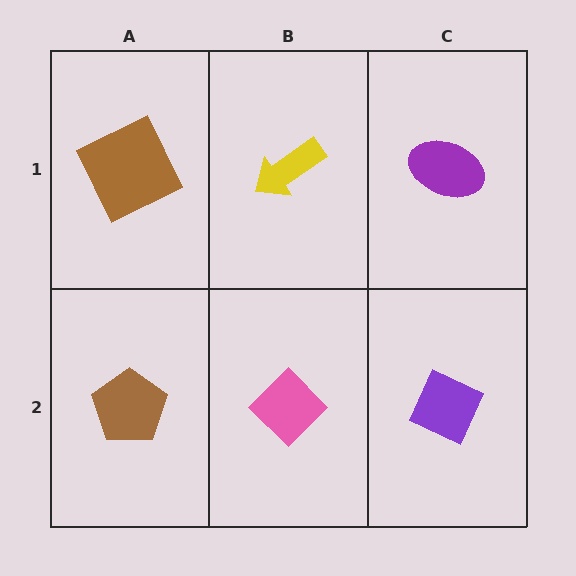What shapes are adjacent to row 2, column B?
A yellow arrow (row 1, column B), a brown pentagon (row 2, column A), a purple diamond (row 2, column C).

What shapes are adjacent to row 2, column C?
A purple ellipse (row 1, column C), a pink diamond (row 2, column B).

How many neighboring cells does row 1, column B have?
3.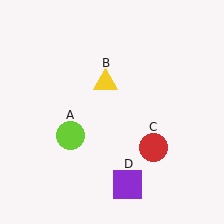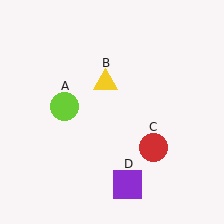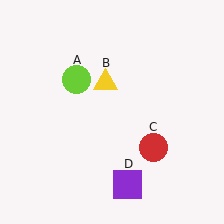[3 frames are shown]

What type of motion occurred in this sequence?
The lime circle (object A) rotated clockwise around the center of the scene.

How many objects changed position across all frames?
1 object changed position: lime circle (object A).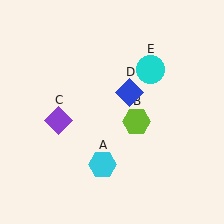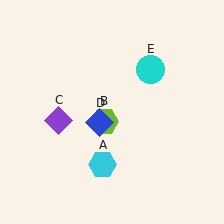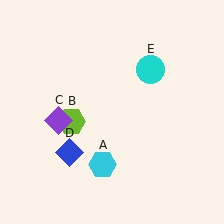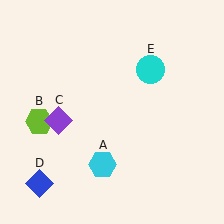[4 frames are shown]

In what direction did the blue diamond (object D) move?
The blue diamond (object D) moved down and to the left.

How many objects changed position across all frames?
2 objects changed position: lime hexagon (object B), blue diamond (object D).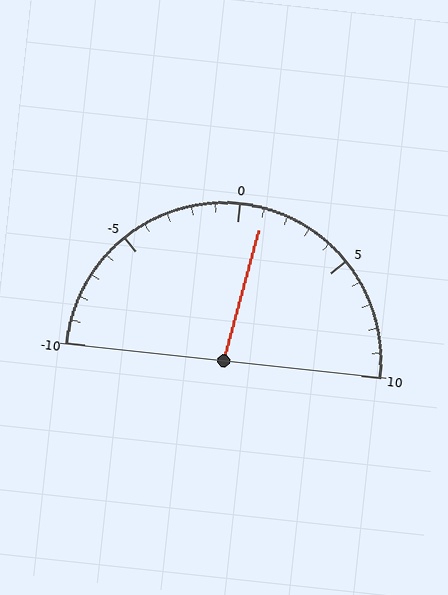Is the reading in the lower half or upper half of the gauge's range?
The reading is in the upper half of the range (-10 to 10).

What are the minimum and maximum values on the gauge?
The gauge ranges from -10 to 10.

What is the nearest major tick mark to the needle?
The nearest major tick mark is 0.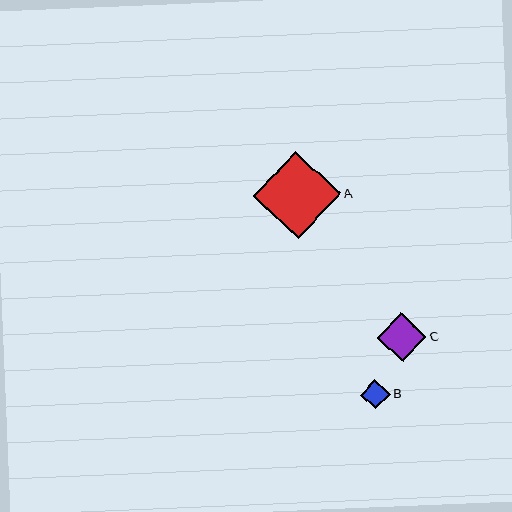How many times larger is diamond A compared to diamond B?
Diamond A is approximately 2.9 times the size of diamond B.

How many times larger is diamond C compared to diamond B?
Diamond C is approximately 1.7 times the size of diamond B.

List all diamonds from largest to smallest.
From largest to smallest: A, C, B.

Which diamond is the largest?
Diamond A is the largest with a size of approximately 87 pixels.